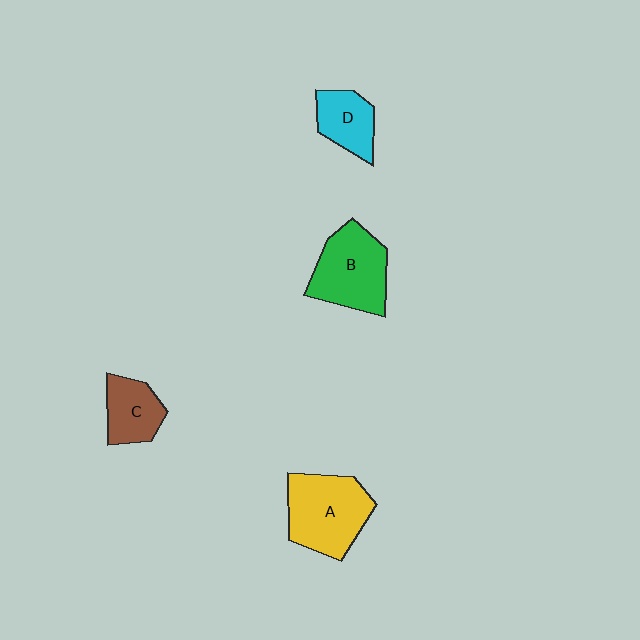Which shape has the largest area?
Shape A (yellow).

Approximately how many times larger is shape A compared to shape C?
Approximately 1.7 times.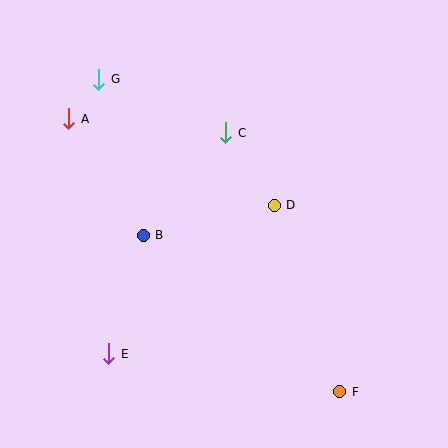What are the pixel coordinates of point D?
Point D is at (274, 205).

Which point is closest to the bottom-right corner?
Point F is closest to the bottom-right corner.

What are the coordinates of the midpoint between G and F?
The midpoint between G and F is at (219, 236).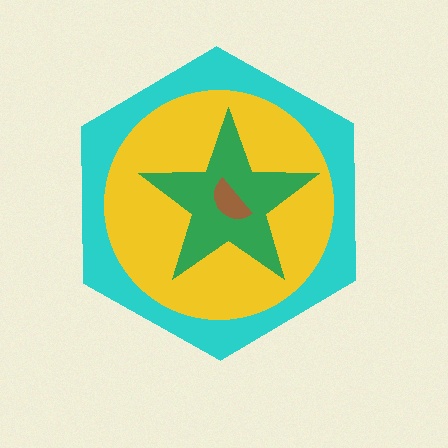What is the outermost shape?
The cyan hexagon.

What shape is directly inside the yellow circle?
The green star.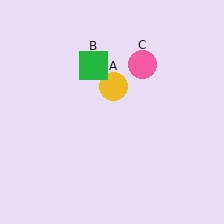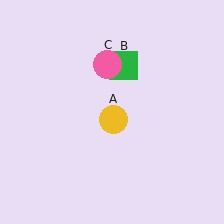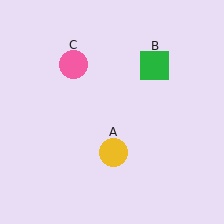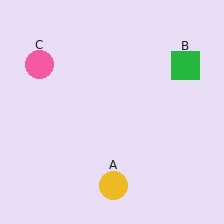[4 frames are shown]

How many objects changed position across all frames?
3 objects changed position: yellow circle (object A), green square (object B), pink circle (object C).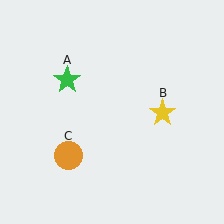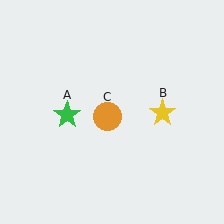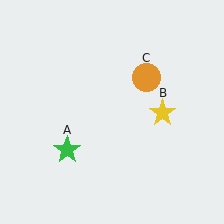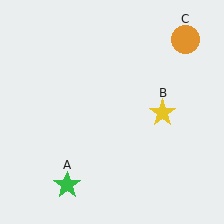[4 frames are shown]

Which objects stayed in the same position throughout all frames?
Yellow star (object B) remained stationary.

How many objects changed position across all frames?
2 objects changed position: green star (object A), orange circle (object C).